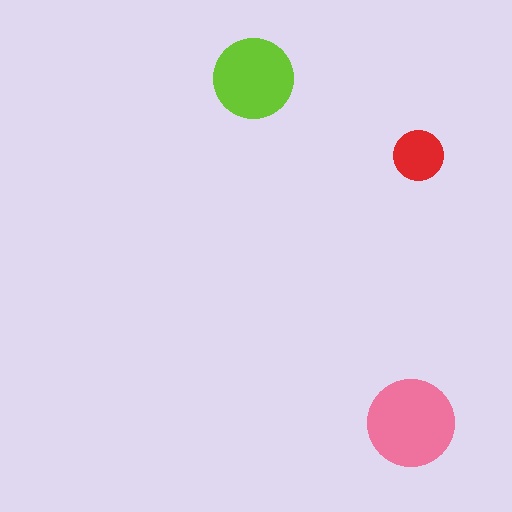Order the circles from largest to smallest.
the pink one, the lime one, the red one.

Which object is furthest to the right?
The red circle is rightmost.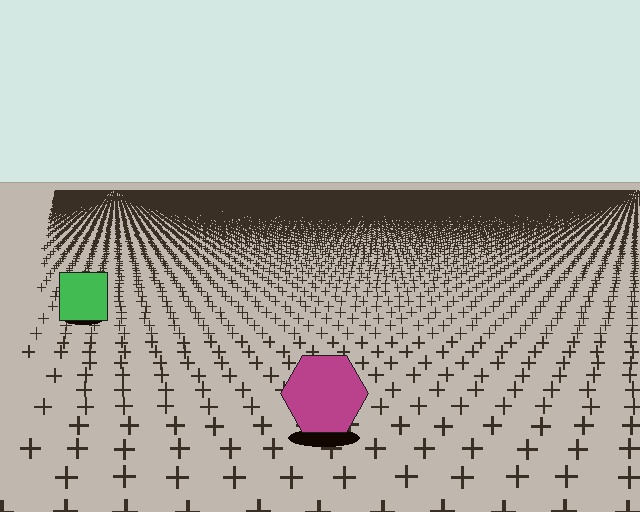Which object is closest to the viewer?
The magenta hexagon is closest. The texture marks near it are larger and more spread out.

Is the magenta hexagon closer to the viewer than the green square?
Yes. The magenta hexagon is closer — you can tell from the texture gradient: the ground texture is coarser near it.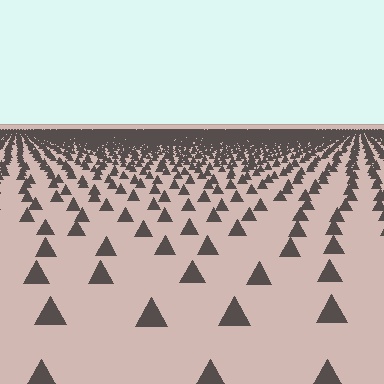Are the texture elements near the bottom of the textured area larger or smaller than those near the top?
Larger. Near the bottom, elements are closer to the viewer and appear at a bigger on-screen size.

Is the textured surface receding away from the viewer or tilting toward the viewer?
The surface is receding away from the viewer. Texture elements get smaller and denser toward the top.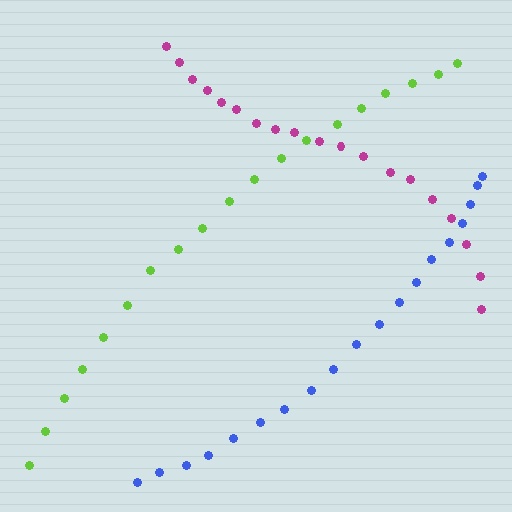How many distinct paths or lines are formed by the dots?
There are 3 distinct paths.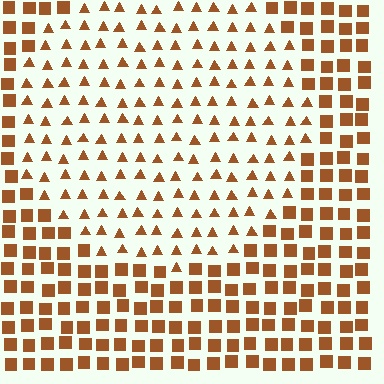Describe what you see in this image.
The image is filled with small brown elements arranged in a uniform grid. A circle-shaped region contains triangles, while the surrounding area contains squares. The boundary is defined purely by the change in element shape.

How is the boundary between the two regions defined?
The boundary is defined by a change in element shape: triangles inside vs. squares outside. All elements share the same color and spacing.